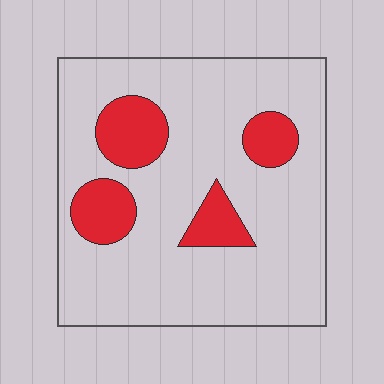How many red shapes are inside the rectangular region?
4.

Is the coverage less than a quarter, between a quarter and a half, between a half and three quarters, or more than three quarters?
Less than a quarter.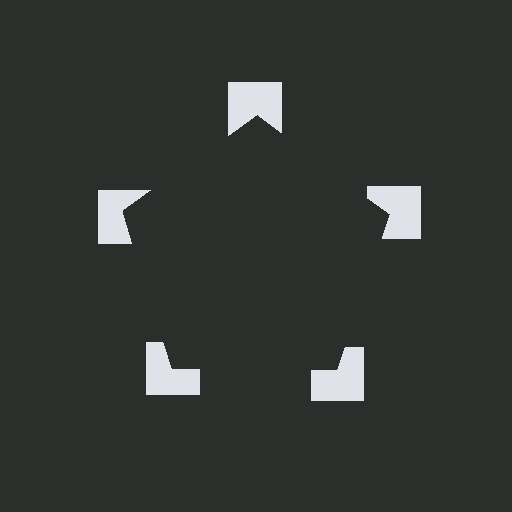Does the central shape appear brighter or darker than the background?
It typically appears slightly darker than the background, even though no actual brightness change is drawn.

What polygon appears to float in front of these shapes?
An illusory pentagon — its edges are inferred from the aligned wedge cuts in the notched squares, not physically drawn.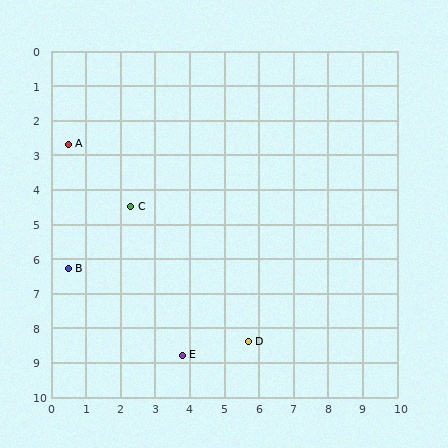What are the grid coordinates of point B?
Point B is at approximately (0.5, 6.3).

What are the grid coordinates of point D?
Point D is at approximately (5.7, 8.4).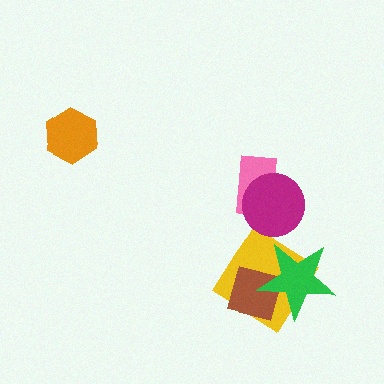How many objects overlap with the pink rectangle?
1 object overlaps with the pink rectangle.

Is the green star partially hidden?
No, no other shape covers it.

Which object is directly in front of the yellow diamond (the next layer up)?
The brown square is directly in front of the yellow diamond.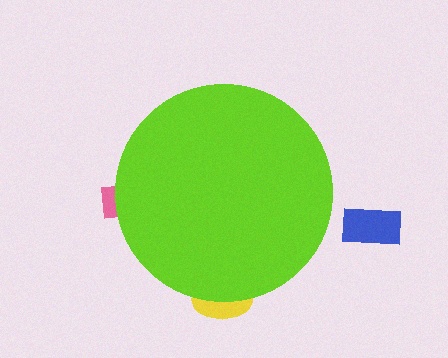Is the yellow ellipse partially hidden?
Yes, the yellow ellipse is partially hidden behind the lime circle.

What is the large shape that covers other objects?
A lime circle.